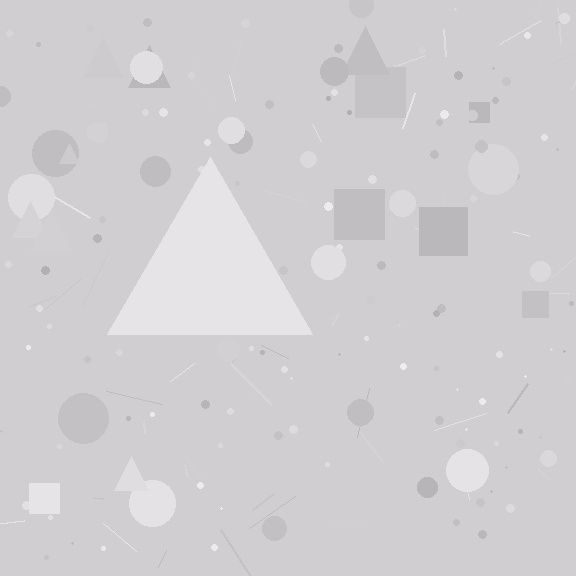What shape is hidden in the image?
A triangle is hidden in the image.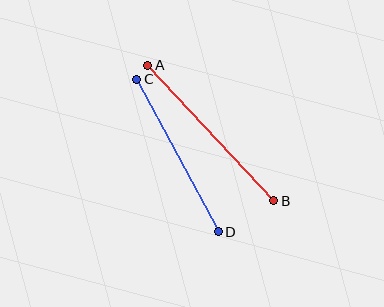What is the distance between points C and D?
The distance is approximately 173 pixels.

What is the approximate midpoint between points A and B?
The midpoint is at approximately (211, 133) pixels.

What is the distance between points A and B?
The distance is approximately 185 pixels.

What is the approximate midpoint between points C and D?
The midpoint is at approximately (178, 155) pixels.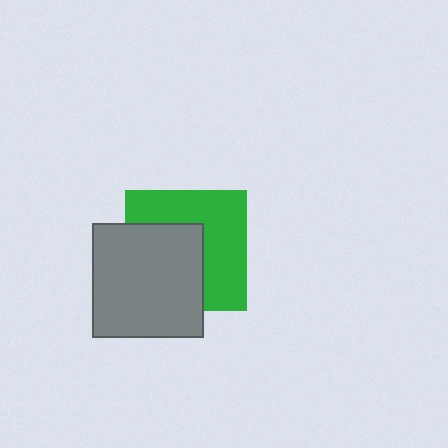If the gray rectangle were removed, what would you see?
You would see the complete green square.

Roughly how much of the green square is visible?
About half of it is visible (roughly 54%).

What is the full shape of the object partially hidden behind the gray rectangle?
The partially hidden object is a green square.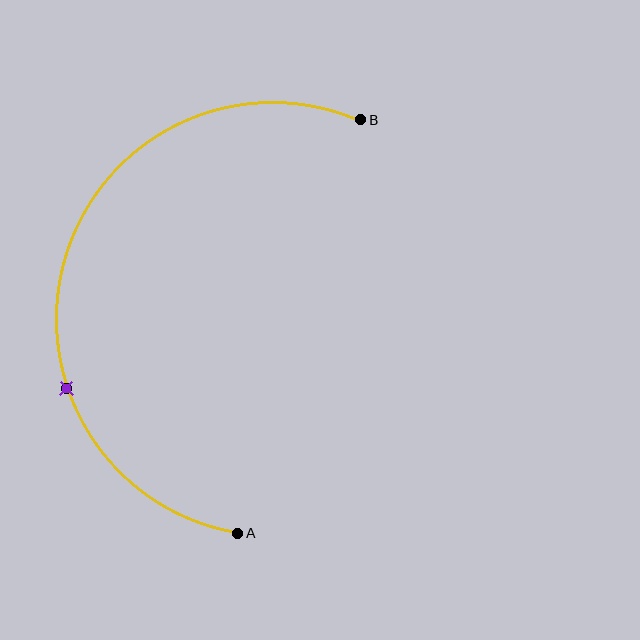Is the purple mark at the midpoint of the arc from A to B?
No. The purple mark lies on the arc but is closer to endpoint A. The arc midpoint would be at the point on the curve equidistant along the arc from both A and B.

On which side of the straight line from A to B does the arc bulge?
The arc bulges to the left of the straight line connecting A and B.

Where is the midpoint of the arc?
The arc midpoint is the point on the curve farthest from the straight line joining A and B. It sits to the left of that line.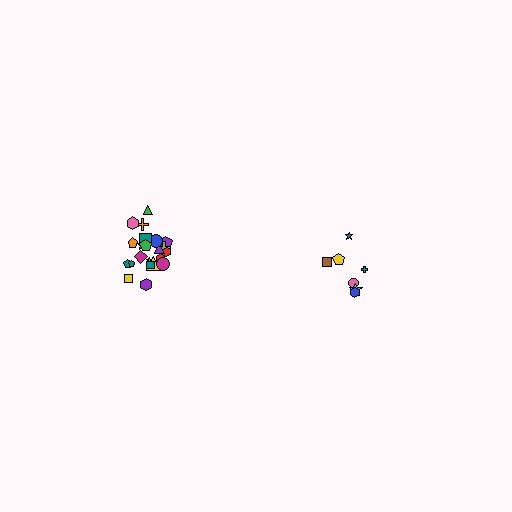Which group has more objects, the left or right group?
The left group.